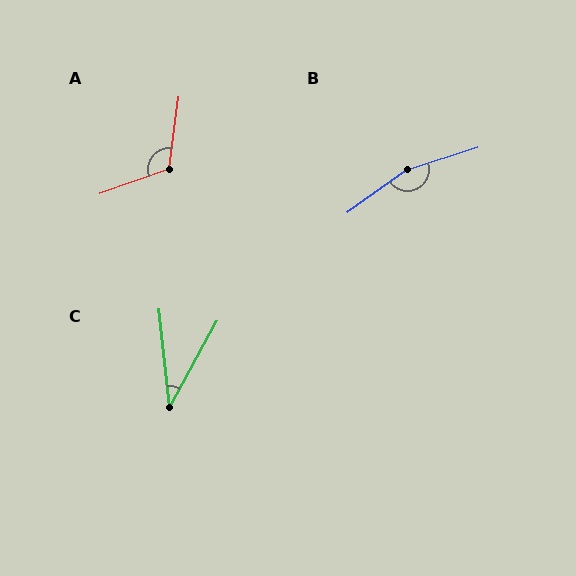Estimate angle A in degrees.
Approximately 117 degrees.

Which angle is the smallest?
C, at approximately 34 degrees.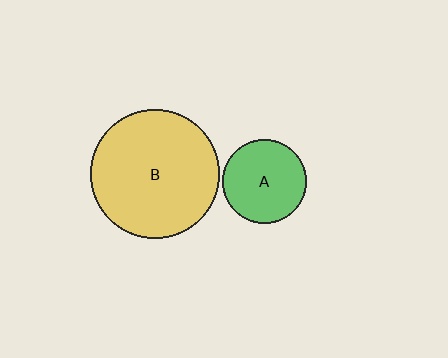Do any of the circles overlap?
No, none of the circles overlap.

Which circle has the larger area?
Circle B (yellow).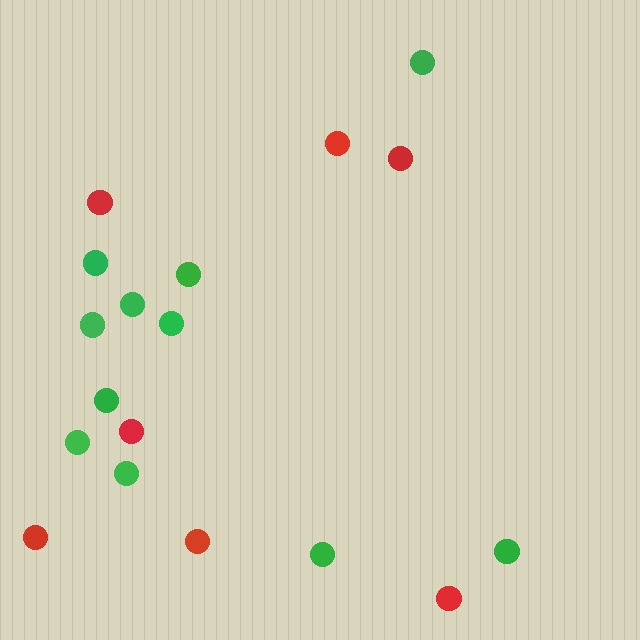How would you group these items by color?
There are 2 groups: one group of red circles (7) and one group of green circles (11).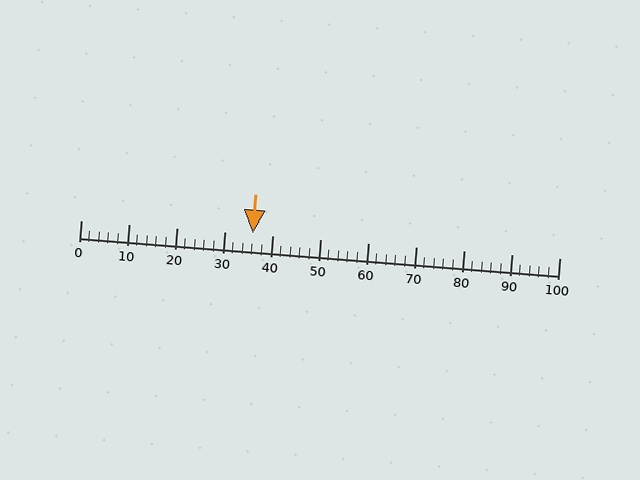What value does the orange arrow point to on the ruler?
The orange arrow points to approximately 36.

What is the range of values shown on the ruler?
The ruler shows values from 0 to 100.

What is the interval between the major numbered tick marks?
The major tick marks are spaced 10 units apart.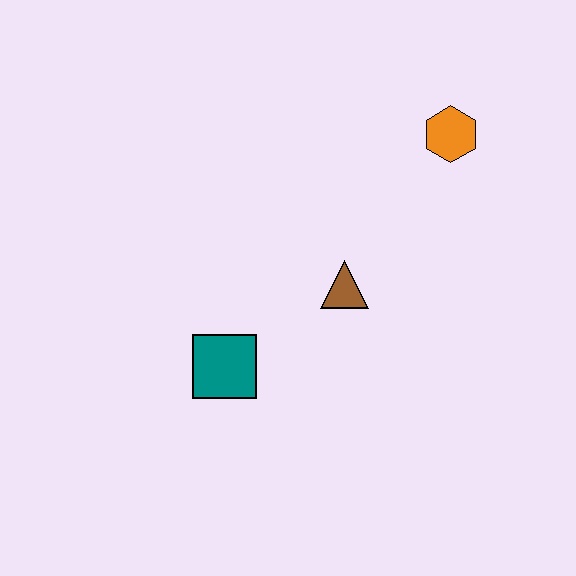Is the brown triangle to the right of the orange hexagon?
No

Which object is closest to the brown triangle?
The teal square is closest to the brown triangle.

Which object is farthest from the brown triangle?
The orange hexagon is farthest from the brown triangle.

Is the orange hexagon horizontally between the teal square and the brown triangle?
No